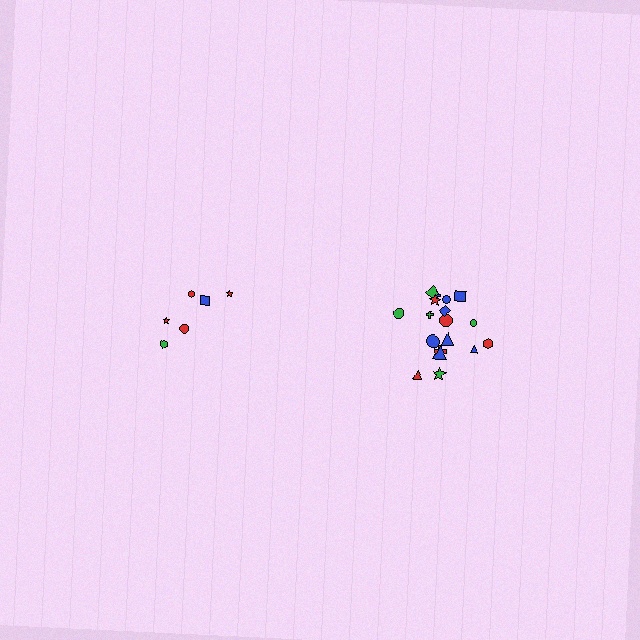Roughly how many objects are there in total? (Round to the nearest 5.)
Roughly 25 objects in total.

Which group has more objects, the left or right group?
The right group.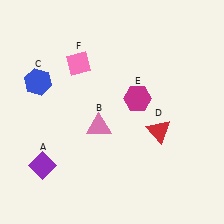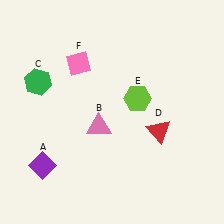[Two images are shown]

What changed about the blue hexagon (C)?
In Image 1, C is blue. In Image 2, it changed to green.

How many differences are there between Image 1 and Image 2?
There are 2 differences between the two images.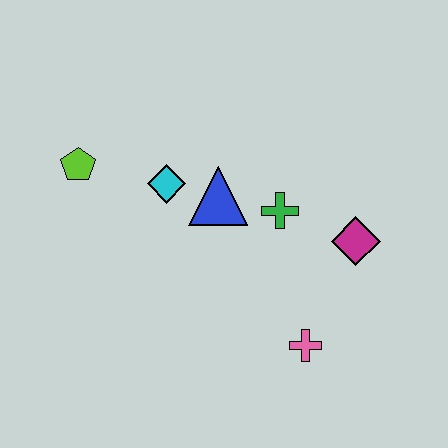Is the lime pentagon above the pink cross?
Yes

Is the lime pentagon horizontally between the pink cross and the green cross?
No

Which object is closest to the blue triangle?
The cyan diamond is closest to the blue triangle.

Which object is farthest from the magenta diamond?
The lime pentagon is farthest from the magenta diamond.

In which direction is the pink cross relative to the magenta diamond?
The pink cross is below the magenta diamond.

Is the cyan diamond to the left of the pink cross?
Yes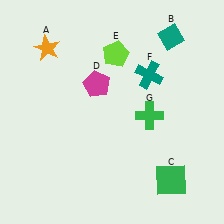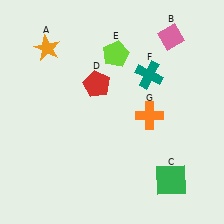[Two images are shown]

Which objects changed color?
B changed from teal to pink. D changed from magenta to red. G changed from green to orange.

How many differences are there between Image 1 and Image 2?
There are 3 differences between the two images.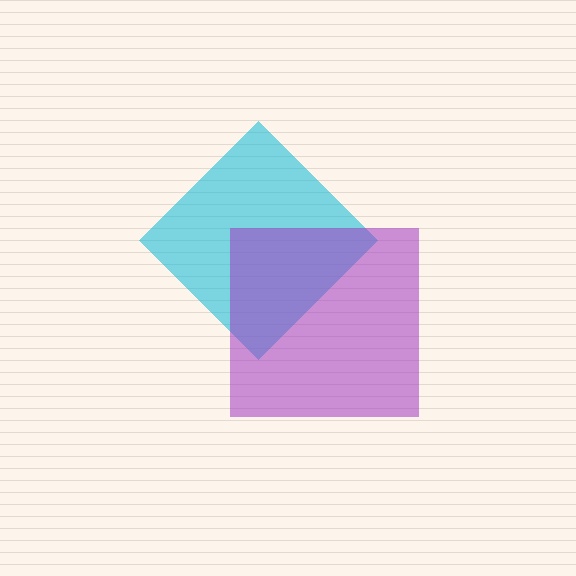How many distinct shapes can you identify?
There are 2 distinct shapes: a cyan diamond, a purple square.